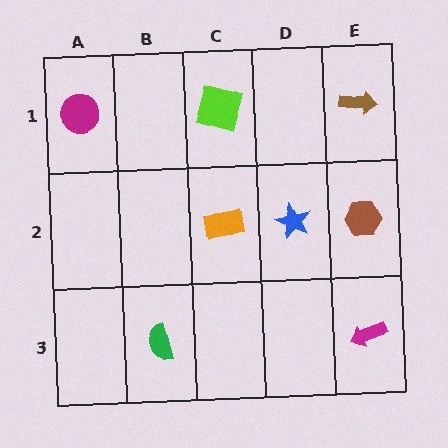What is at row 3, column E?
A magenta arrow.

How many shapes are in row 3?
2 shapes.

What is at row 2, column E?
A brown hexagon.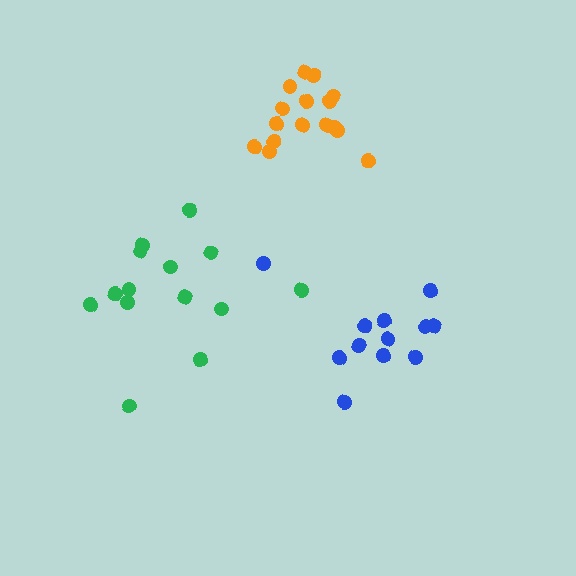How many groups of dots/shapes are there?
There are 3 groups.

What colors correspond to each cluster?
The clusters are colored: green, blue, orange.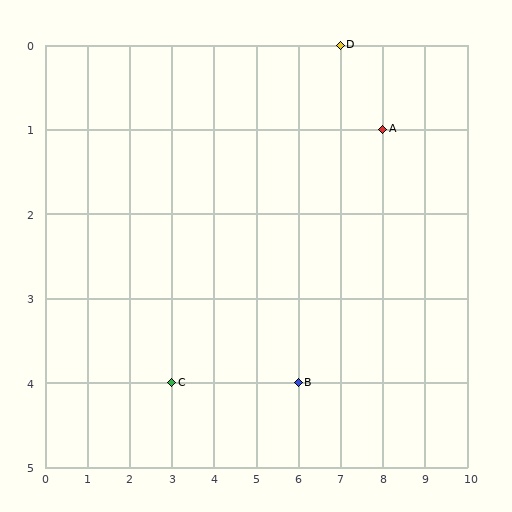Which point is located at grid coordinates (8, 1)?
Point A is at (8, 1).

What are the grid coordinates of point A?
Point A is at grid coordinates (8, 1).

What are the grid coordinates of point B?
Point B is at grid coordinates (6, 4).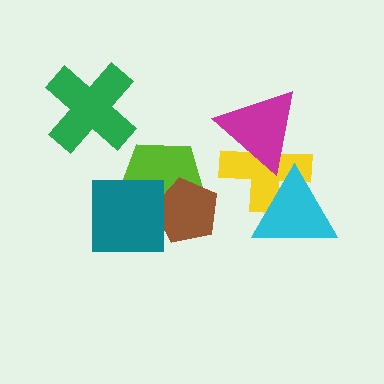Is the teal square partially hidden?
No, no other shape covers it.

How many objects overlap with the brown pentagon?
2 objects overlap with the brown pentagon.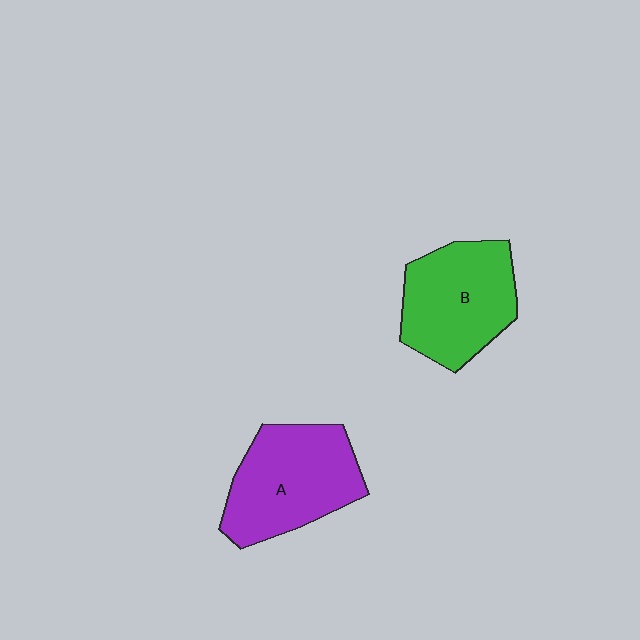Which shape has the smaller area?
Shape B (green).